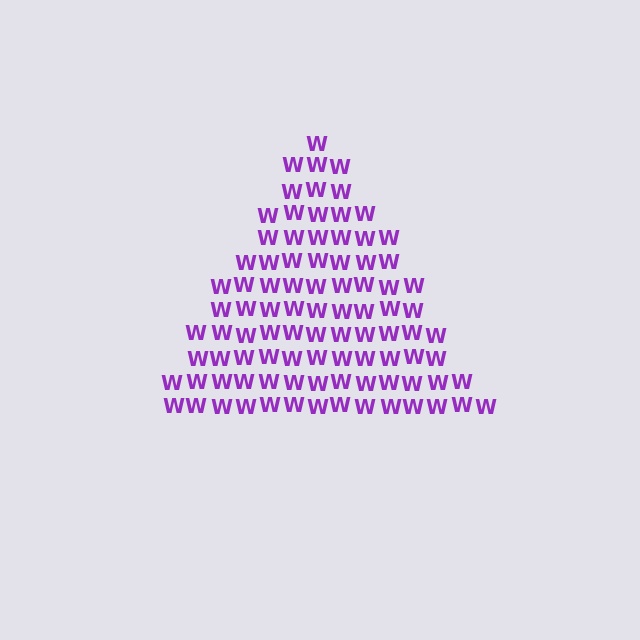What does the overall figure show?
The overall figure shows a triangle.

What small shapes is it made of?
It is made of small letter W's.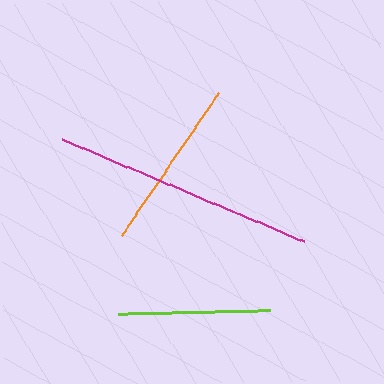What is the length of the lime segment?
The lime segment is approximately 152 pixels long.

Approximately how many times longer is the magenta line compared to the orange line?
The magenta line is approximately 1.5 times the length of the orange line.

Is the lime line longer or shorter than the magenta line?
The magenta line is longer than the lime line.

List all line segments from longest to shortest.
From longest to shortest: magenta, orange, lime.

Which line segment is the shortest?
The lime line is the shortest at approximately 152 pixels.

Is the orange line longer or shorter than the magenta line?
The magenta line is longer than the orange line.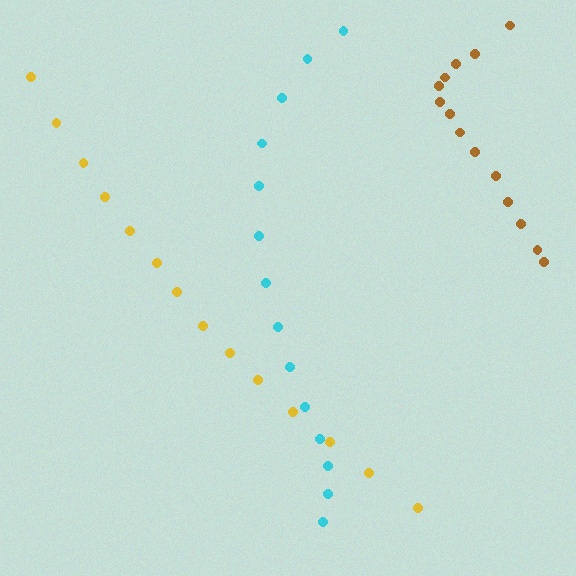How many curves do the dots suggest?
There are 3 distinct paths.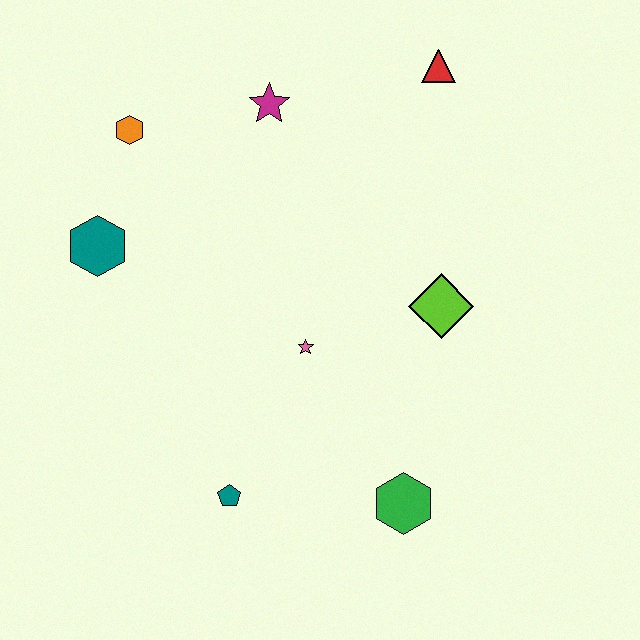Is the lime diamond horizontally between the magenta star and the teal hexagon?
No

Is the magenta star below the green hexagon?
No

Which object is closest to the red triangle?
The magenta star is closest to the red triangle.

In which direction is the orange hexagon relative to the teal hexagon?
The orange hexagon is above the teal hexagon.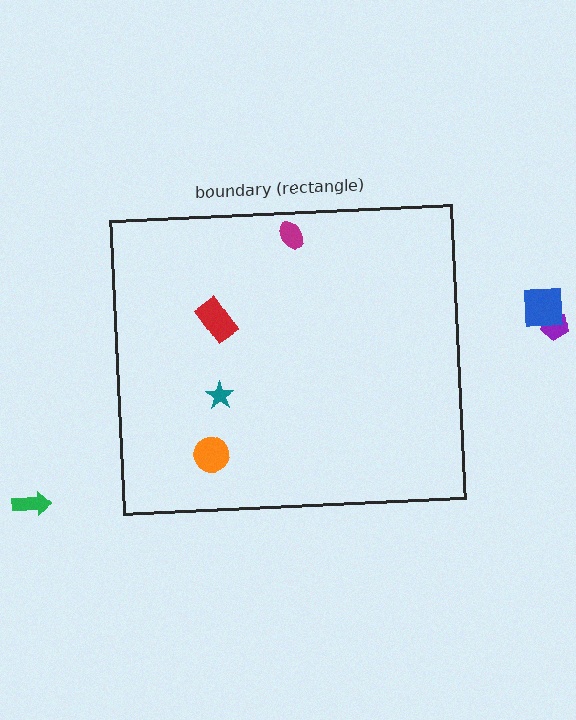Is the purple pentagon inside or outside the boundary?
Outside.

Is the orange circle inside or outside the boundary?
Inside.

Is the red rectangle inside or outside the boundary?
Inside.